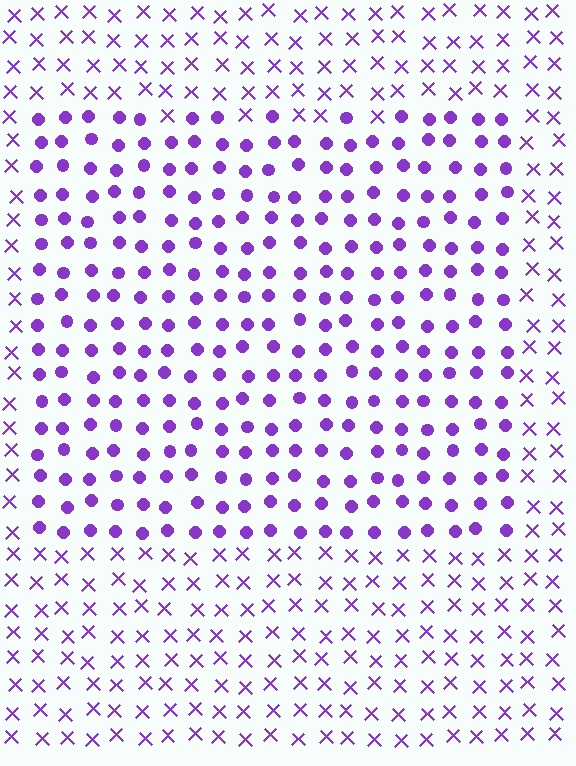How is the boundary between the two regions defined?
The boundary is defined by a change in element shape: circles inside vs. X marks outside. All elements share the same color and spacing.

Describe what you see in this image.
The image is filled with small purple elements arranged in a uniform grid. A rectangle-shaped region contains circles, while the surrounding area contains X marks. The boundary is defined purely by the change in element shape.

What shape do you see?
I see a rectangle.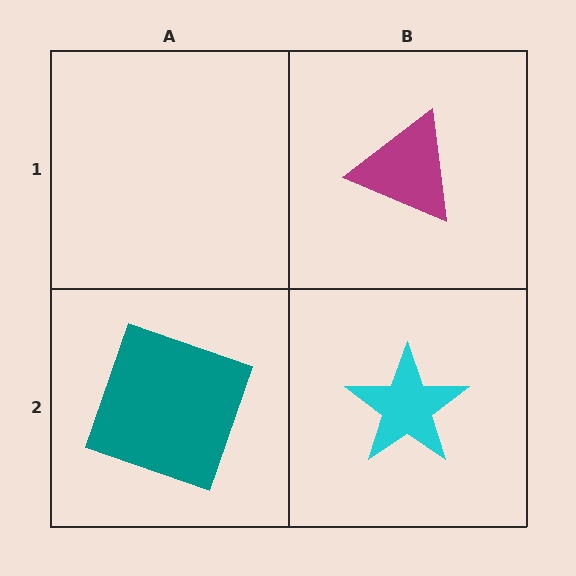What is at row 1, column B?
A magenta triangle.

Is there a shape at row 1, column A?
No, that cell is empty.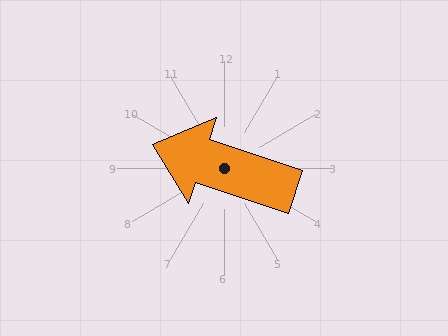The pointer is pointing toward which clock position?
Roughly 10 o'clock.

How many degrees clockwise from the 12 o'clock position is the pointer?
Approximately 288 degrees.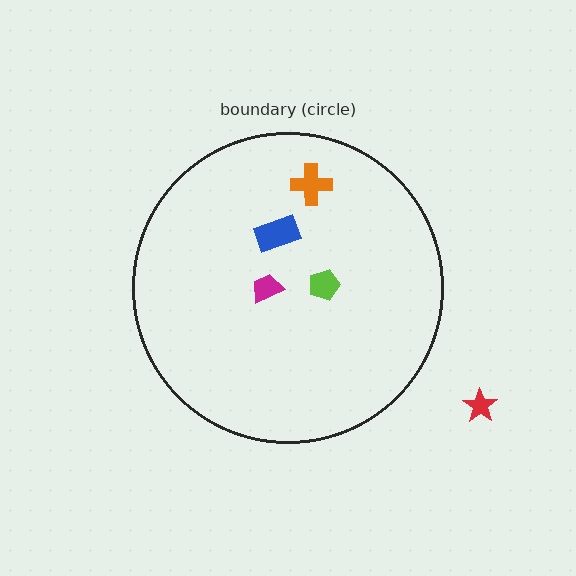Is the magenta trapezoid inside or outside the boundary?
Inside.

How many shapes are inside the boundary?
4 inside, 1 outside.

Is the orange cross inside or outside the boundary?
Inside.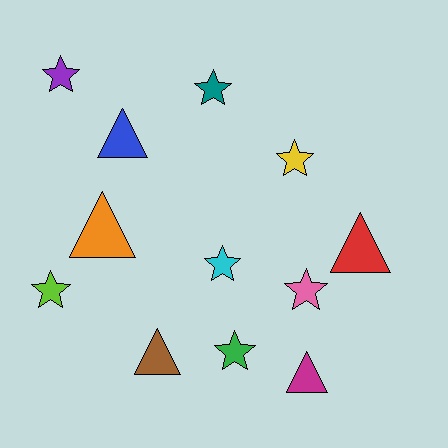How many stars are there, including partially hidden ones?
There are 7 stars.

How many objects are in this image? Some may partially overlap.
There are 12 objects.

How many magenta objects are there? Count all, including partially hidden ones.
There is 1 magenta object.